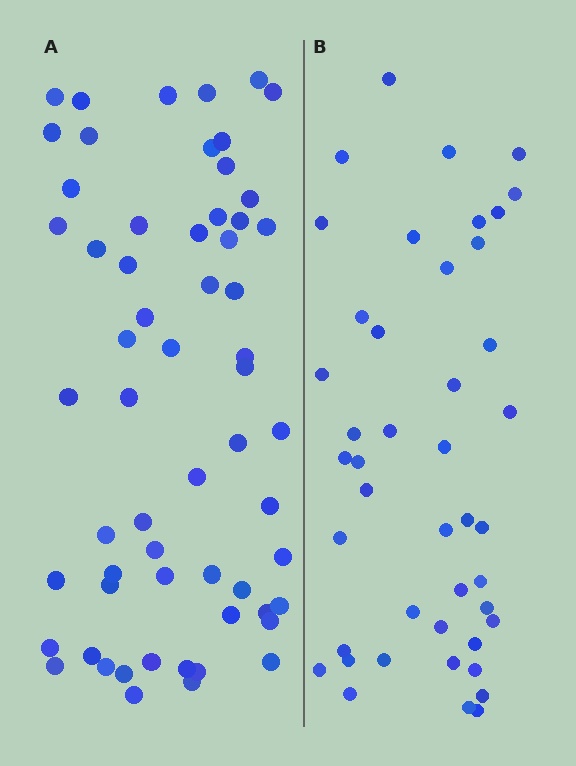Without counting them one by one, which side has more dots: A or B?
Region A (the left region) has more dots.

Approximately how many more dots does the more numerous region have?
Region A has approximately 15 more dots than region B.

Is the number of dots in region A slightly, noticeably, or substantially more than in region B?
Region A has noticeably more, but not dramatically so. The ratio is roughly 1.4 to 1.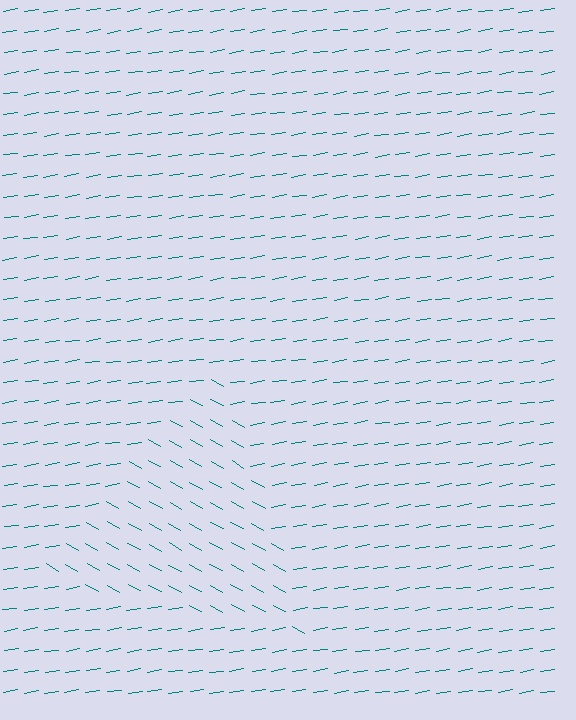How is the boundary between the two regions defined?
The boundary is defined purely by a change in line orientation (approximately 38 degrees difference). All lines are the same color and thickness.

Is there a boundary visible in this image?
Yes, there is a texture boundary formed by a change in line orientation.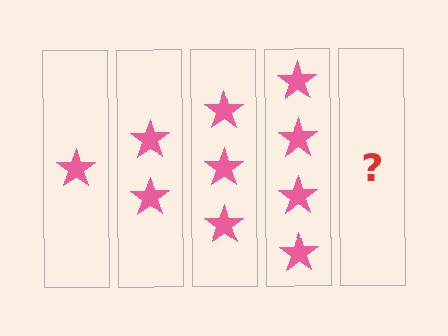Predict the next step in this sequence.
The next step is 5 stars.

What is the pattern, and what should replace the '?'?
The pattern is that each step adds one more star. The '?' should be 5 stars.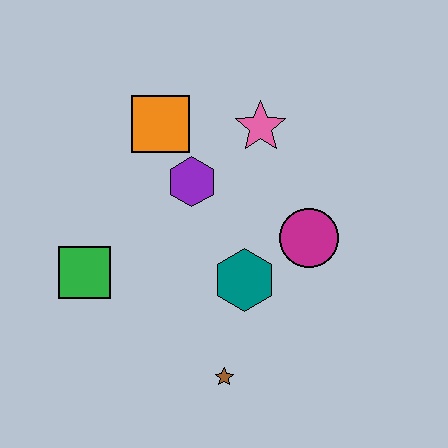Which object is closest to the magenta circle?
The teal hexagon is closest to the magenta circle.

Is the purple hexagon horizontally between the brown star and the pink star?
No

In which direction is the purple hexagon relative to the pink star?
The purple hexagon is to the left of the pink star.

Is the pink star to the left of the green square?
No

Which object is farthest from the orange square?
The brown star is farthest from the orange square.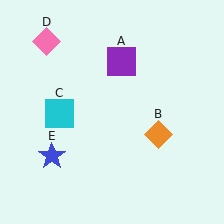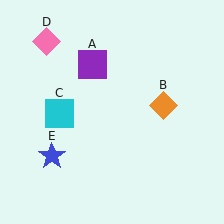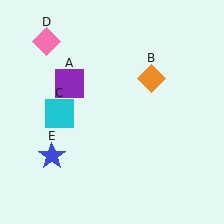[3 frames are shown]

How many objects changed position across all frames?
2 objects changed position: purple square (object A), orange diamond (object B).